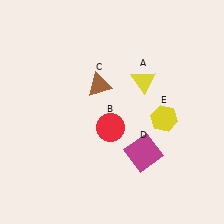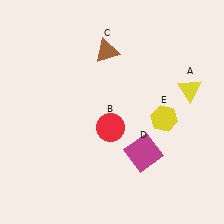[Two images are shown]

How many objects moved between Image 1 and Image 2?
2 objects moved between the two images.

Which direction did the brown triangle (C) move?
The brown triangle (C) moved up.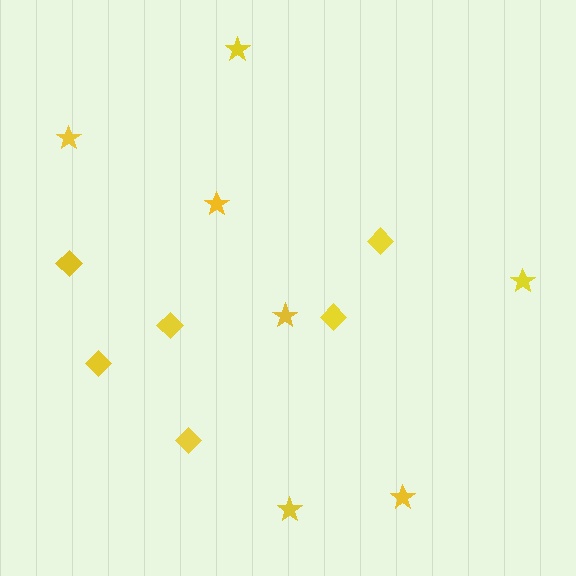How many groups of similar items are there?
There are 2 groups: one group of stars (7) and one group of diamonds (6).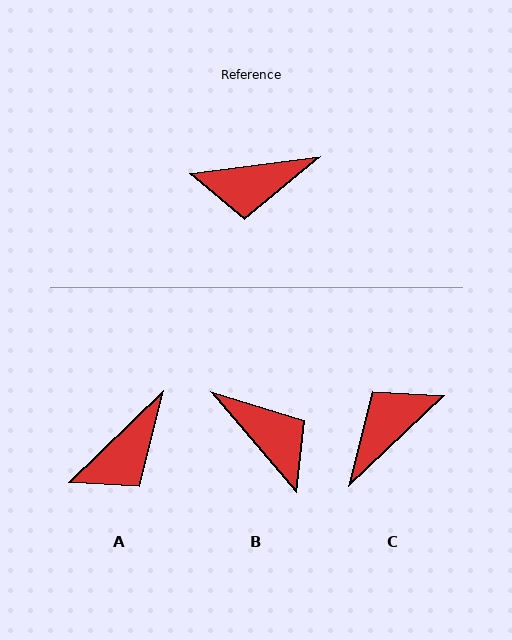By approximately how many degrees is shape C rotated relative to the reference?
Approximately 144 degrees clockwise.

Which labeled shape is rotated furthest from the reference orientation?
C, about 144 degrees away.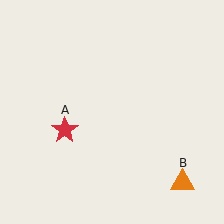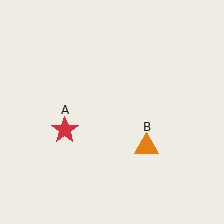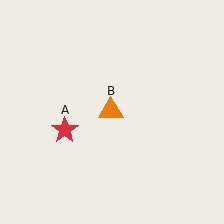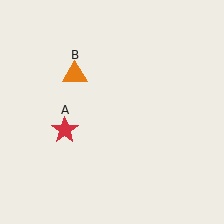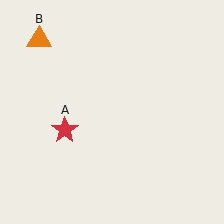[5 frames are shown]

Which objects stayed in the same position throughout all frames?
Red star (object A) remained stationary.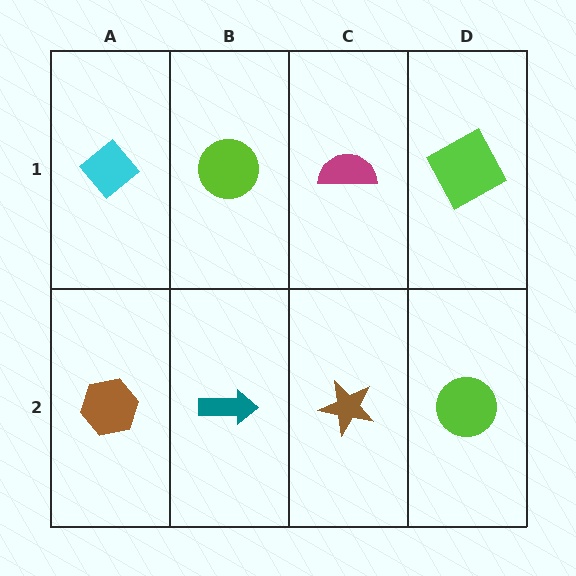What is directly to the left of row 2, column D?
A brown star.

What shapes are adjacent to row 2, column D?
A lime square (row 1, column D), a brown star (row 2, column C).